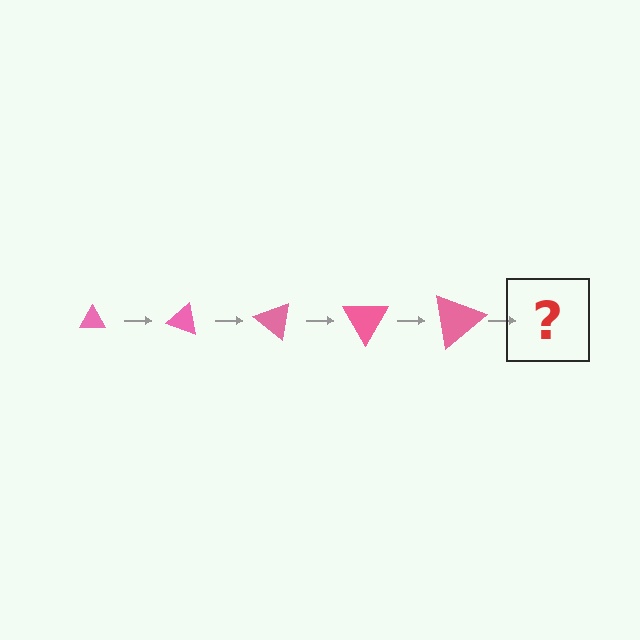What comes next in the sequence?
The next element should be a triangle, larger than the previous one and rotated 100 degrees from the start.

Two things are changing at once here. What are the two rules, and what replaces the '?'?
The two rules are that the triangle grows larger each step and it rotates 20 degrees each step. The '?' should be a triangle, larger than the previous one and rotated 100 degrees from the start.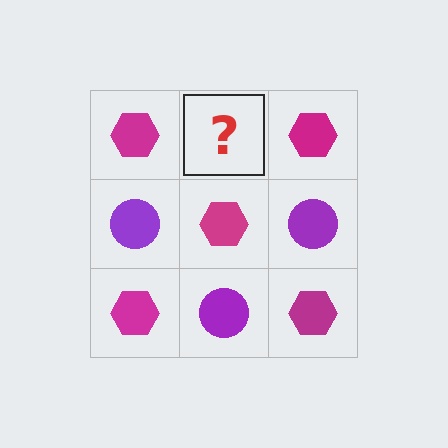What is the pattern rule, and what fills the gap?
The rule is that it alternates magenta hexagon and purple circle in a checkerboard pattern. The gap should be filled with a purple circle.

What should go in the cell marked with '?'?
The missing cell should contain a purple circle.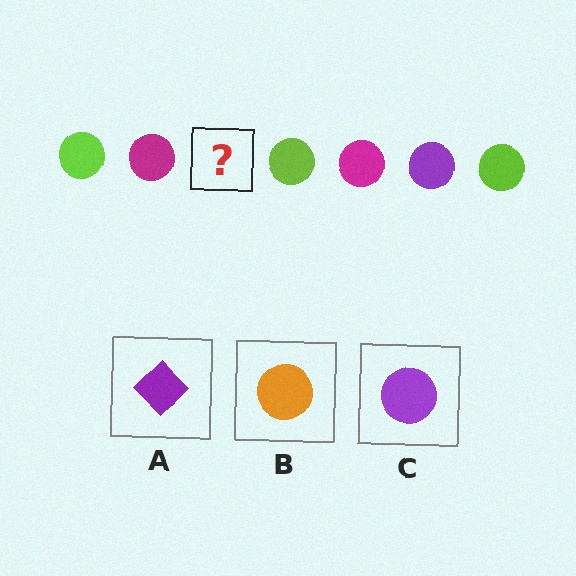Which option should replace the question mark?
Option C.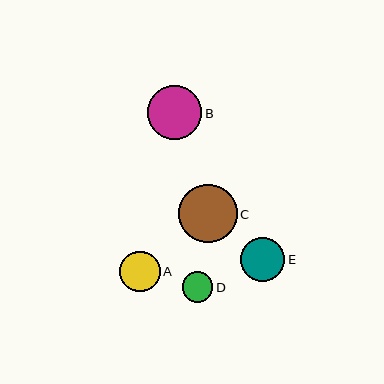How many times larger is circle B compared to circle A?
Circle B is approximately 1.3 times the size of circle A.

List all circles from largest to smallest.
From largest to smallest: C, B, E, A, D.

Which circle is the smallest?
Circle D is the smallest with a size of approximately 31 pixels.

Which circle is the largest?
Circle C is the largest with a size of approximately 58 pixels.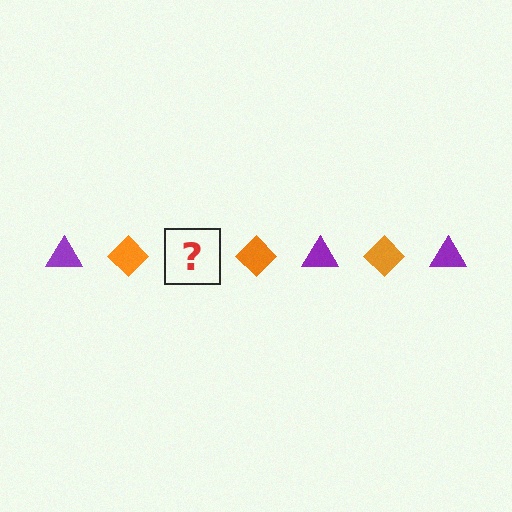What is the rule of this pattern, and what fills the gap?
The rule is that the pattern alternates between purple triangle and orange diamond. The gap should be filled with a purple triangle.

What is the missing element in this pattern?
The missing element is a purple triangle.